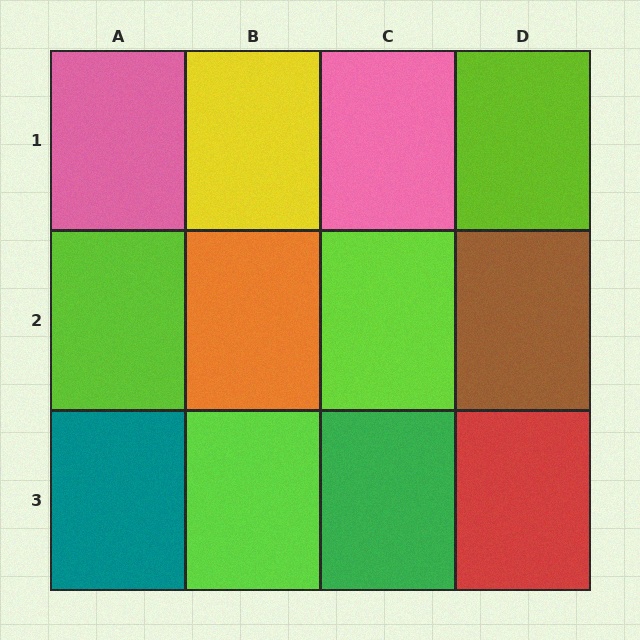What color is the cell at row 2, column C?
Lime.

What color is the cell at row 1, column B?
Yellow.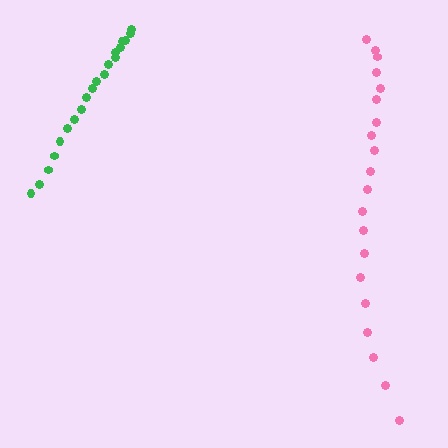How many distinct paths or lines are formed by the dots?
There are 2 distinct paths.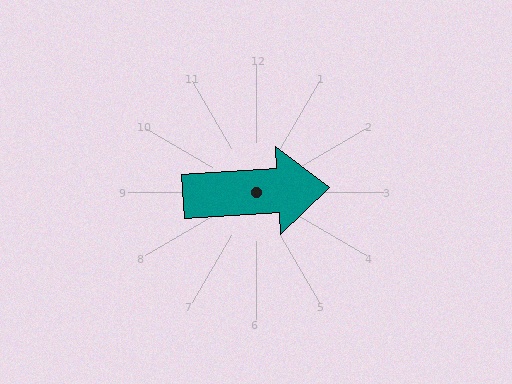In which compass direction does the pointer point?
East.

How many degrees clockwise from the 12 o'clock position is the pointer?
Approximately 86 degrees.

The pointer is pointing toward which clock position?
Roughly 3 o'clock.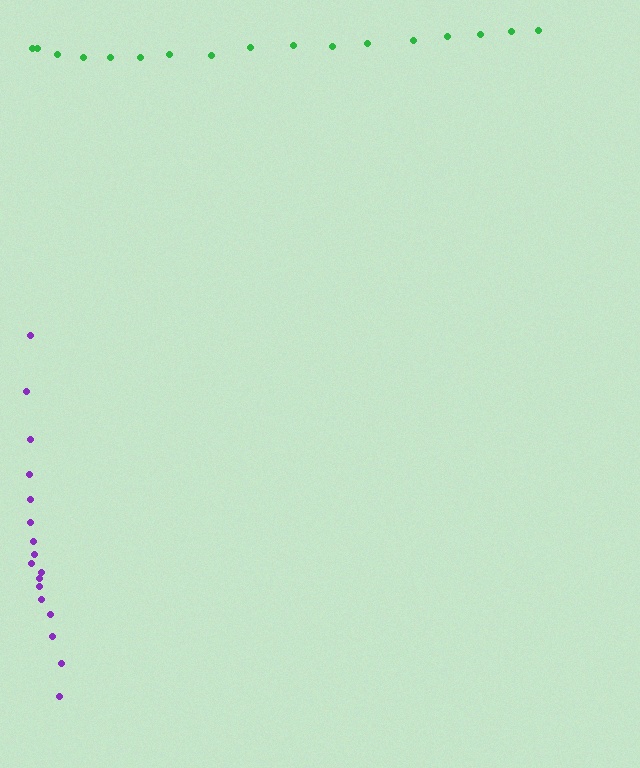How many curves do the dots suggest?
There are 2 distinct paths.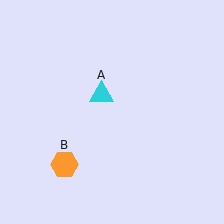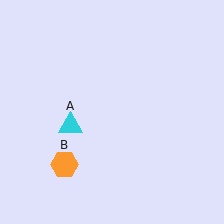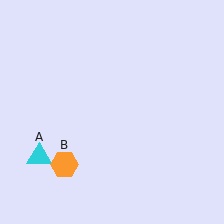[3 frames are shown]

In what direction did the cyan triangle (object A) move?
The cyan triangle (object A) moved down and to the left.